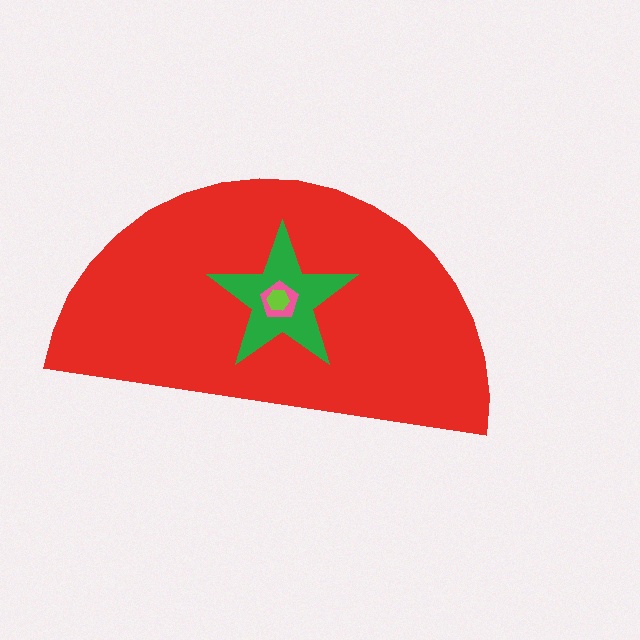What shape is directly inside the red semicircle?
The green star.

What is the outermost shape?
The red semicircle.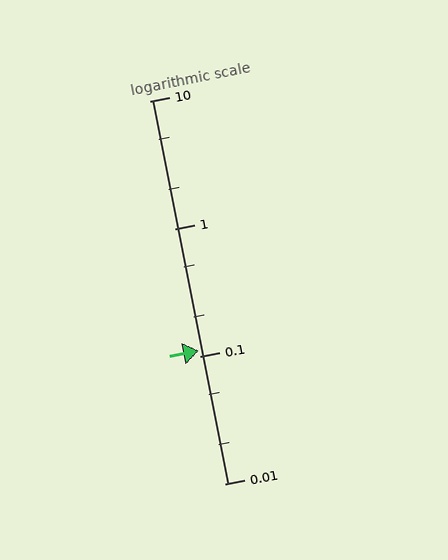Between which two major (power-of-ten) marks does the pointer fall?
The pointer is between 0.1 and 1.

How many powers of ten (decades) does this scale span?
The scale spans 3 decades, from 0.01 to 10.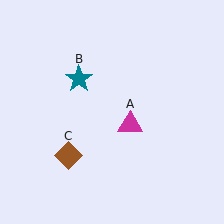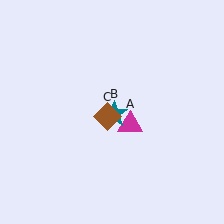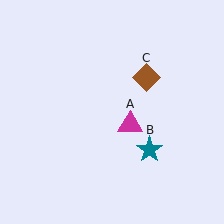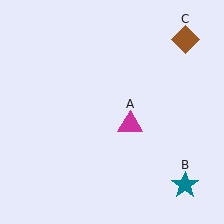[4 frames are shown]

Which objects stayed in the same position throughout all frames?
Magenta triangle (object A) remained stationary.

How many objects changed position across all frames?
2 objects changed position: teal star (object B), brown diamond (object C).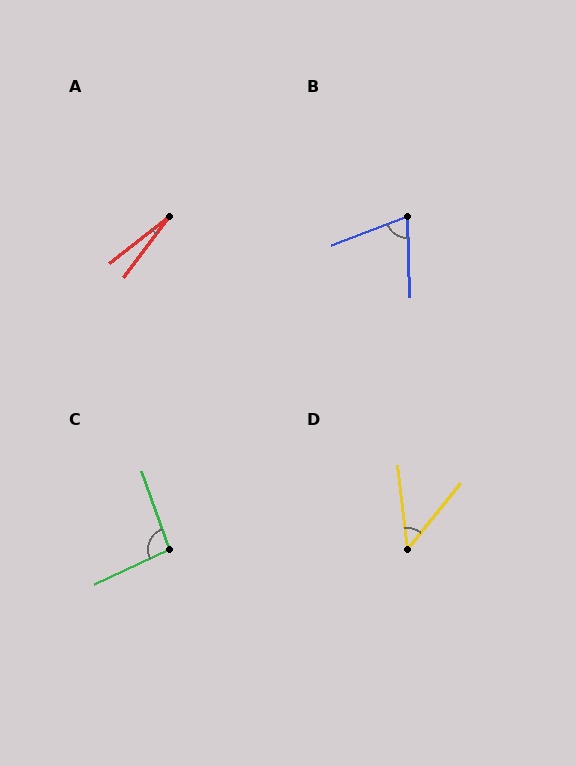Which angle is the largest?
C, at approximately 96 degrees.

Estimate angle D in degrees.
Approximately 45 degrees.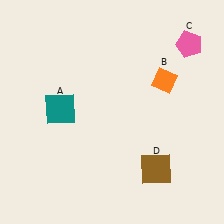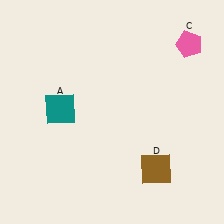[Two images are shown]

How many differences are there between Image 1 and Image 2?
There is 1 difference between the two images.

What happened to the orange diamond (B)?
The orange diamond (B) was removed in Image 2. It was in the top-right area of Image 1.